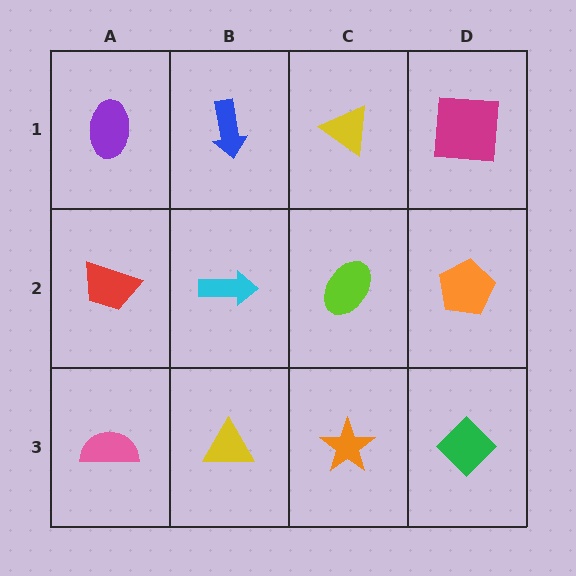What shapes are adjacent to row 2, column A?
A purple ellipse (row 1, column A), a pink semicircle (row 3, column A), a cyan arrow (row 2, column B).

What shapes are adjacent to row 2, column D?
A magenta square (row 1, column D), a green diamond (row 3, column D), a lime ellipse (row 2, column C).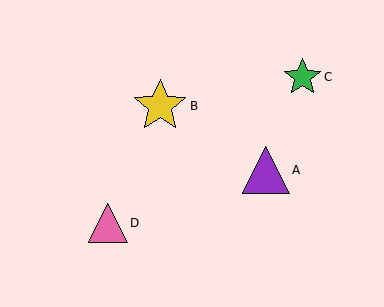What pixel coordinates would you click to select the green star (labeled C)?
Click at (302, 77) to select the green star C.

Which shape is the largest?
The yellow star (labeled B) is the largest.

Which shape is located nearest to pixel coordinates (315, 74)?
The green star (labeled C) at (302, 77) is nearest to that location.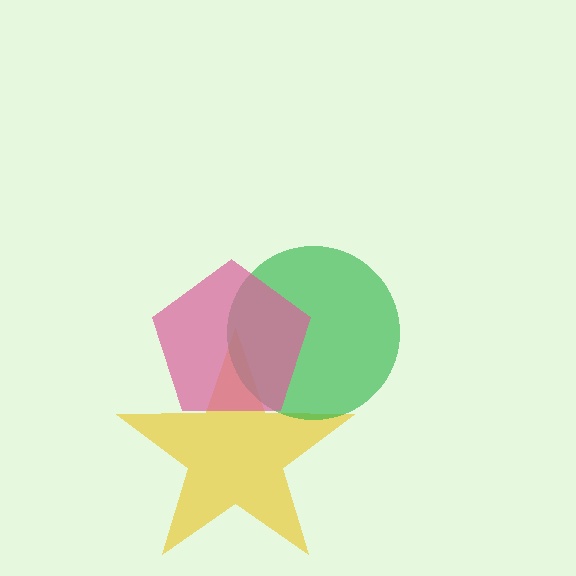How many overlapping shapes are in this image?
There are 3 overlapping shapes in the image.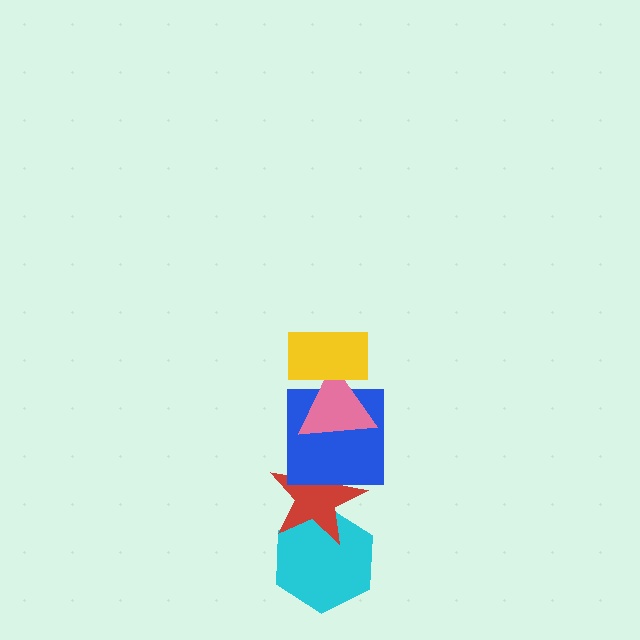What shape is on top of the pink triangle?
The yellow rectangle is on top of the pink triangle.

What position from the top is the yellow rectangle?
The yellow rectangle is 1st from the top.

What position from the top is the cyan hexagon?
The cyan hexagon is 5th from the top.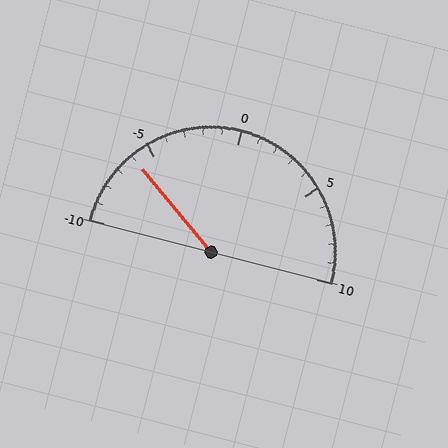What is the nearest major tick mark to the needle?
The nearest major tick mark is -5.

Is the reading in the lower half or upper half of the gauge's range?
The reading is in the lower half of the range (-10 to 10).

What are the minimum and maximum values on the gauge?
The gauge ranges from -10 to 10.